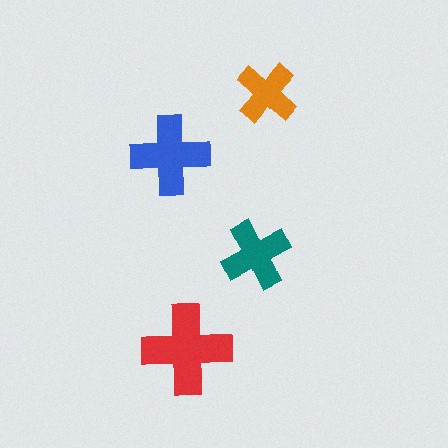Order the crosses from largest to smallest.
the red one, the blue one, the teal one, the orange one.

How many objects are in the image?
There are 4 objects in the image.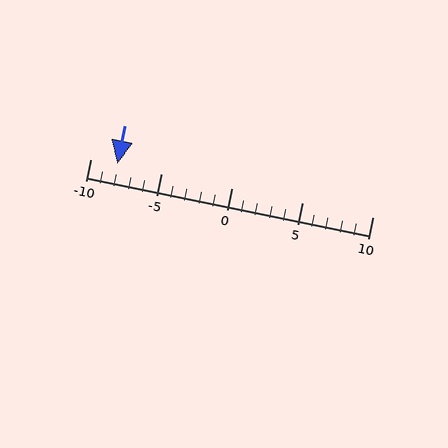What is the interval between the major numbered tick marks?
The major tick marks are spaced 5 units apart.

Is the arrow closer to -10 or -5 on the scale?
The arrow is closer to -10.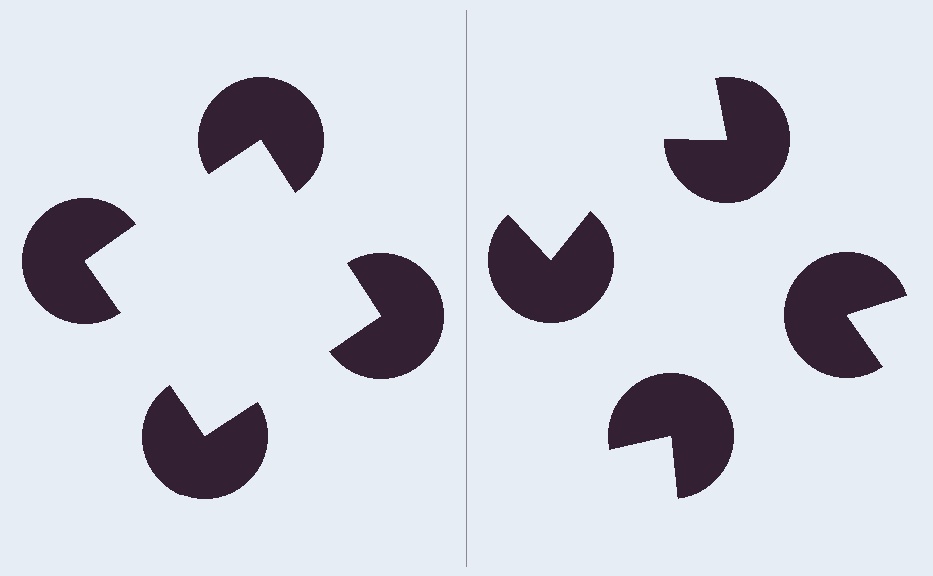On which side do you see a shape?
An illusory square appears on the left side. On the right side the wedge cuts are rotated, so no coherent shape forms.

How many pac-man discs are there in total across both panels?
8 — 4 on each side.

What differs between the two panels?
The pac-man discs are positioned identically on both sides; only the wedge orientations differ. On the left they align to a square; on the right they are misaligned.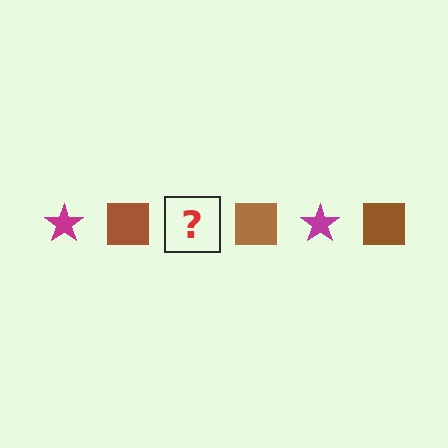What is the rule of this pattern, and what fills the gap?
The rule is that the pattern alternates between magenta star and brown square. The gap should be filled with a magenta star.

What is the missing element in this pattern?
The missing element is a magenta star.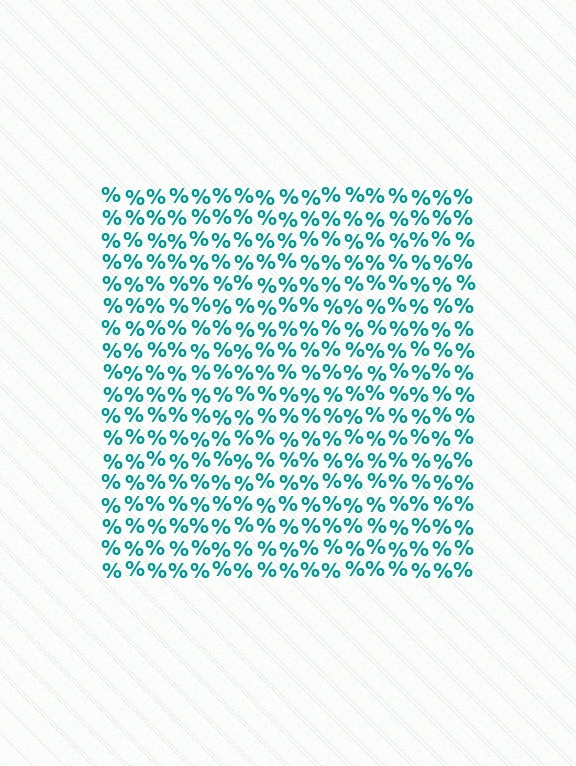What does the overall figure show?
The overall figure shows a square.